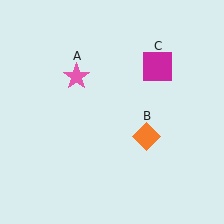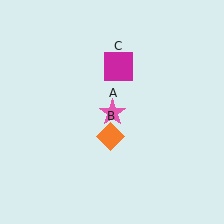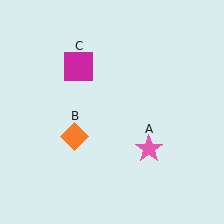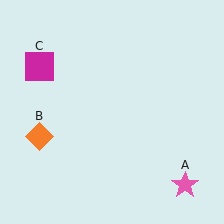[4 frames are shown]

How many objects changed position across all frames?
3 objects changed position: pink star (object A), orange diamond (object B), magenta square (object C).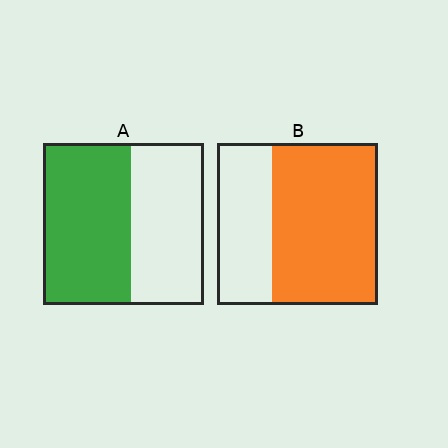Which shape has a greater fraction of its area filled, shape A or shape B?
Shape B.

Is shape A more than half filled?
Yes.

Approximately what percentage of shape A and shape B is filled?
A is approximately 55% and B is approximately 65%.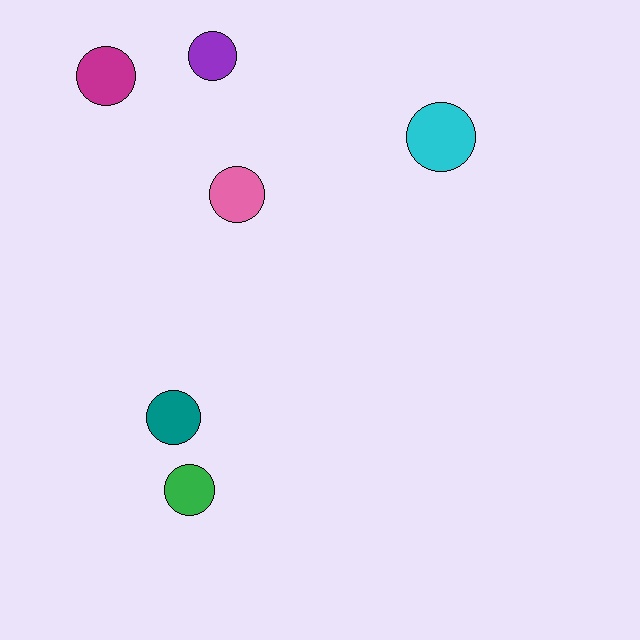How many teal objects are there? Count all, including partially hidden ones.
There is 1 teal object.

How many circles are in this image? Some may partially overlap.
There are 6 circles.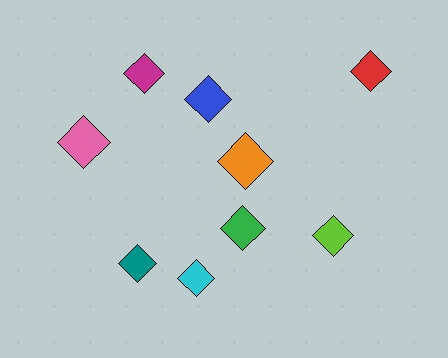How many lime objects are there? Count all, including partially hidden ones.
There is 1 lime object.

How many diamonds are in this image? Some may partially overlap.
There are 9 diamonds.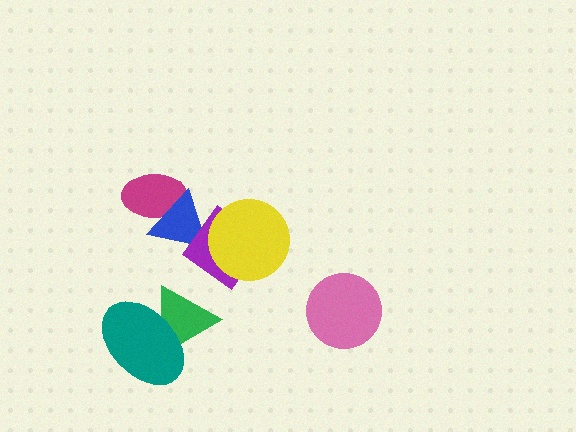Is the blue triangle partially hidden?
Yes, it is partially covered by another shape.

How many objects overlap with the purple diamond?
2 objects overlap with the purple diamond.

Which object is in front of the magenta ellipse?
The blue triangle is in front of the magenta ellipse.